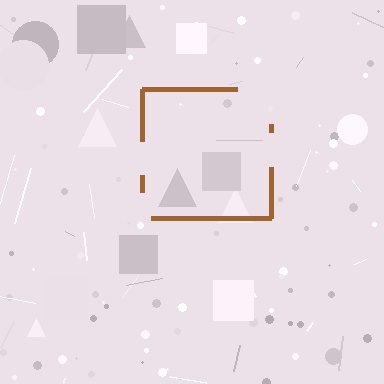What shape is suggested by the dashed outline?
The dashed outline suggests a square.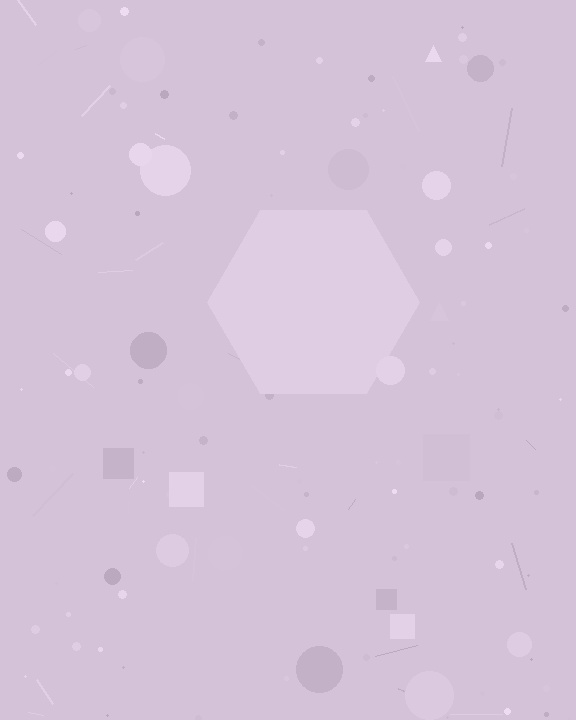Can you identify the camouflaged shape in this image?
The camouflaged shape is a hexagon.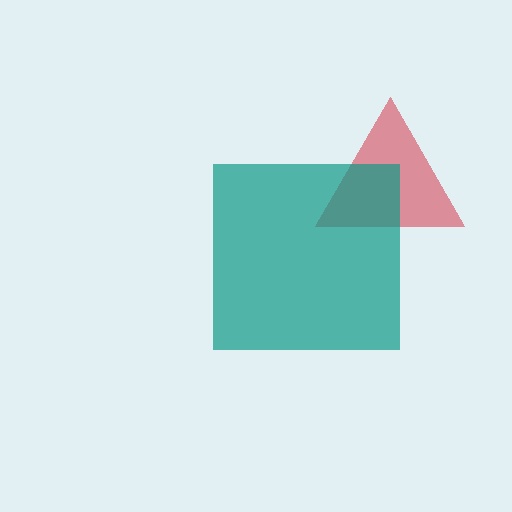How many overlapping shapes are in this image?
There are 2 overlapping shapes in the image.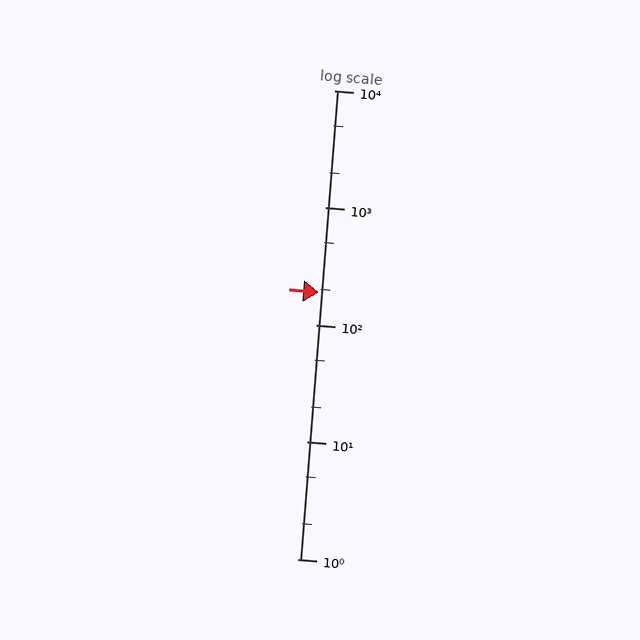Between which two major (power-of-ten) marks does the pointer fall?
The pointer is between 100 and 1000.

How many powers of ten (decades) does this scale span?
The scale spans 4 decades, from 1 to 10000.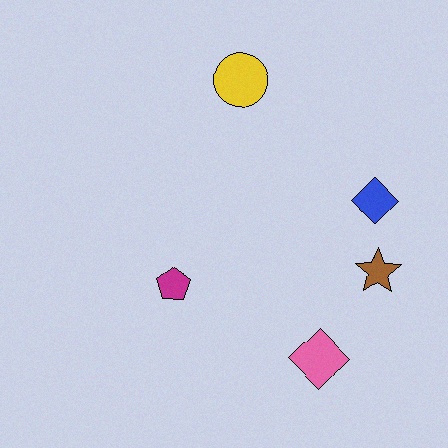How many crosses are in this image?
There are no crosses.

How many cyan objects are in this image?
There are no cyan objects.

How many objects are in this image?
There are 5 objects.